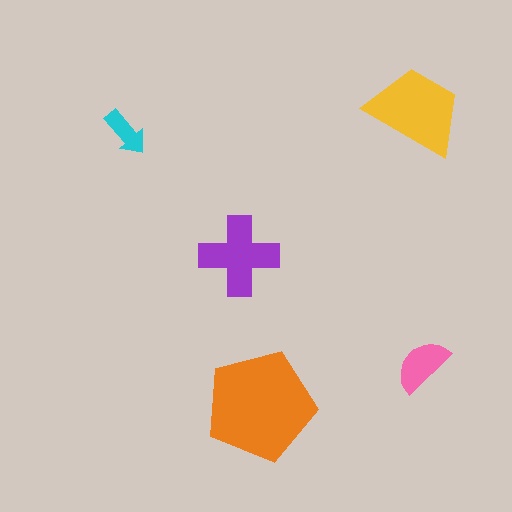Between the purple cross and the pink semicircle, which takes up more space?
The purple cross.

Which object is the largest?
The orange pentagon.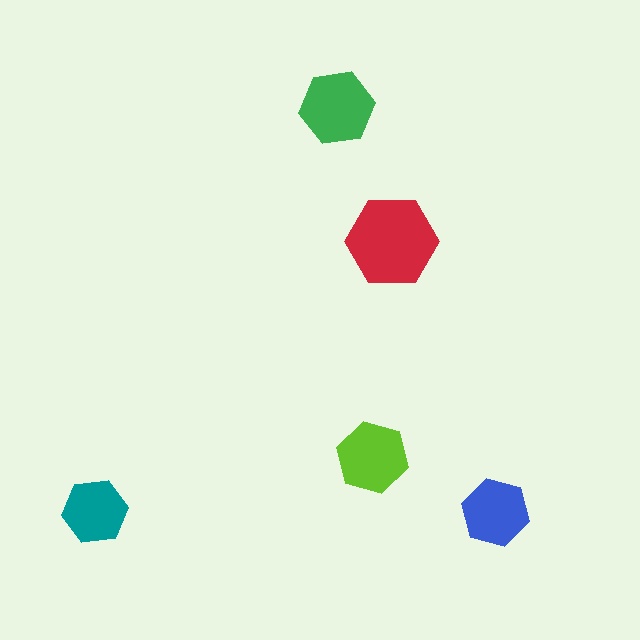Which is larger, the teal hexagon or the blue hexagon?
The blue one.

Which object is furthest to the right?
The blue hexagon is rightmost.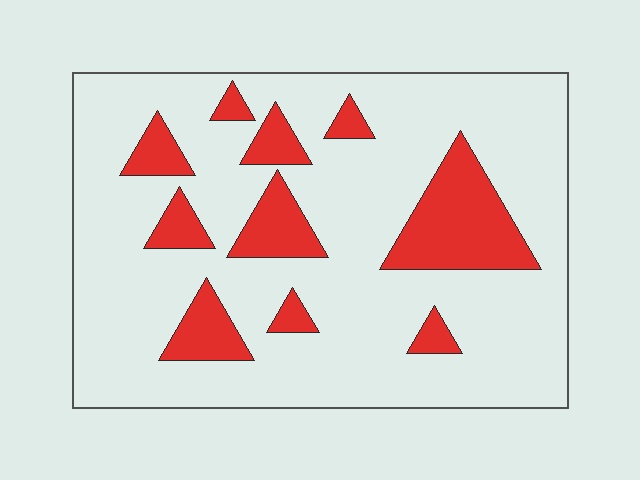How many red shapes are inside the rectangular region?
10.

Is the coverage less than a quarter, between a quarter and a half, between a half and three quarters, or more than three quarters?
Less than a quarter.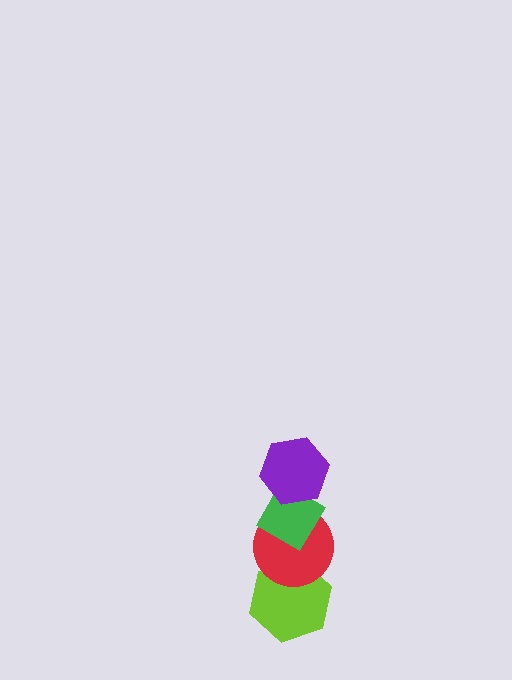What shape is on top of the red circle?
The green diamond is on top of the red circle.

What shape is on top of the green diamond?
The purple hexagon is on top of the green diamond.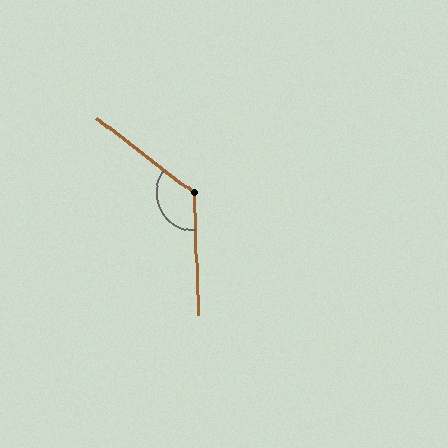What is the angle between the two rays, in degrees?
Approximately 130 degrees.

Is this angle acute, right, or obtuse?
It is obtuse.